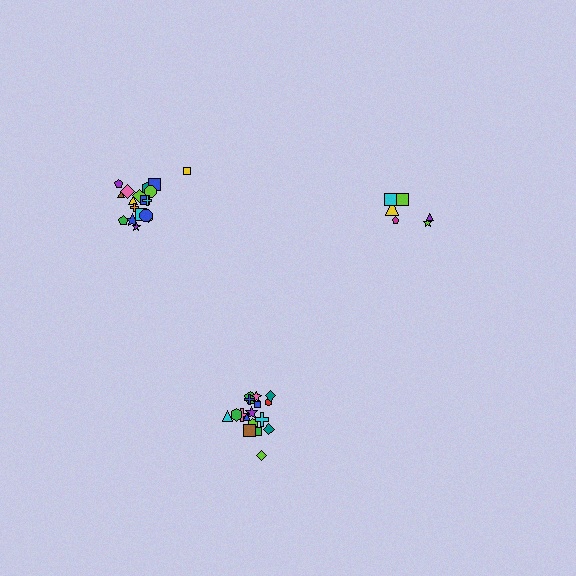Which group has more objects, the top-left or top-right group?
The top-left group.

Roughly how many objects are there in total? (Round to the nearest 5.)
Roughly 40 objects in total.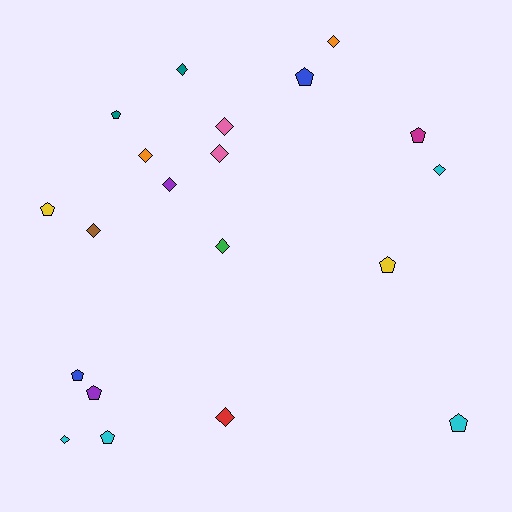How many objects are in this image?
There are 20 objects.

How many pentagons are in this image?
There are 9 pentagons.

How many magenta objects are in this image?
There is 1 magenta object.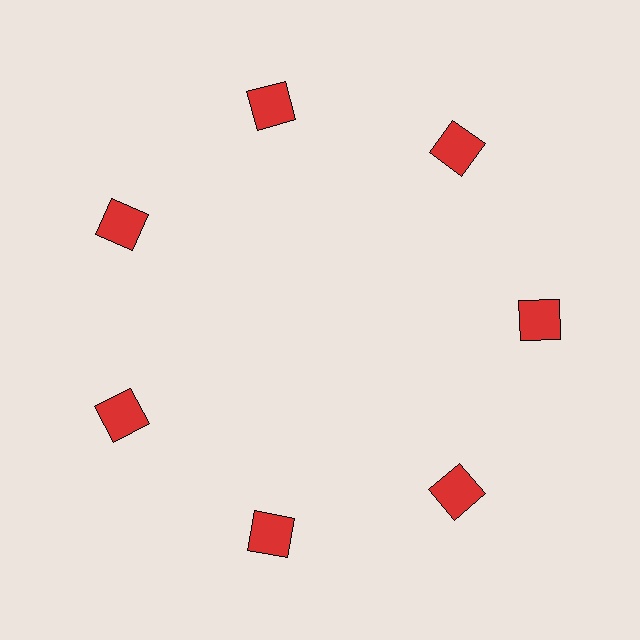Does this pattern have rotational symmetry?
Yes, this pattern has 7-fold rotational symmetry. It looks the same after rotating 51 degrees around the center.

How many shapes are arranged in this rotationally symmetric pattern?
There are 7 shapes, arranged in 7 groups of 1.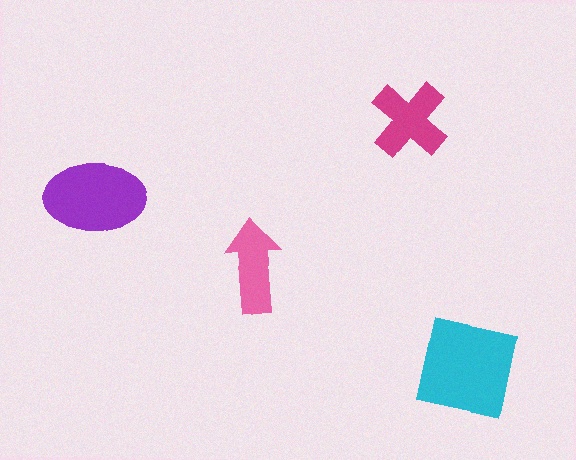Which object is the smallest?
The pink arrow.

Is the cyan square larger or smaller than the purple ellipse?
Larger.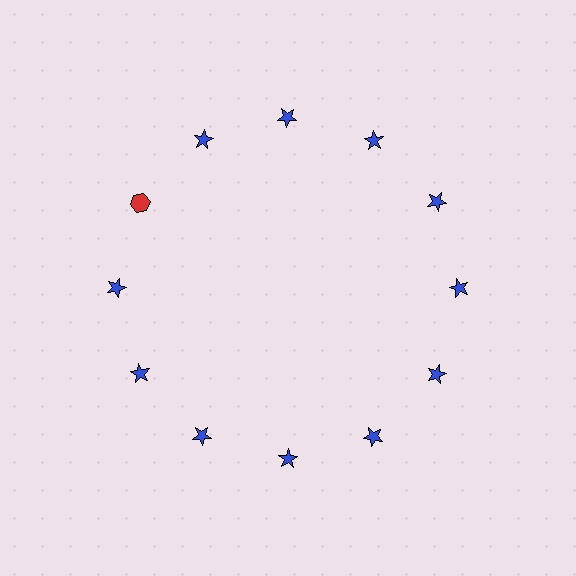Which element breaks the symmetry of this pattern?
The red hexagon at roughly the 10 o'clock position breaks the symmetry. All other shapes are blue stars.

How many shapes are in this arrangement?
There are 12 shapes arranged in a ring pattern.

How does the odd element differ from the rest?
It differs in both color (red instead of blue) and shape (hexagon instead of star).